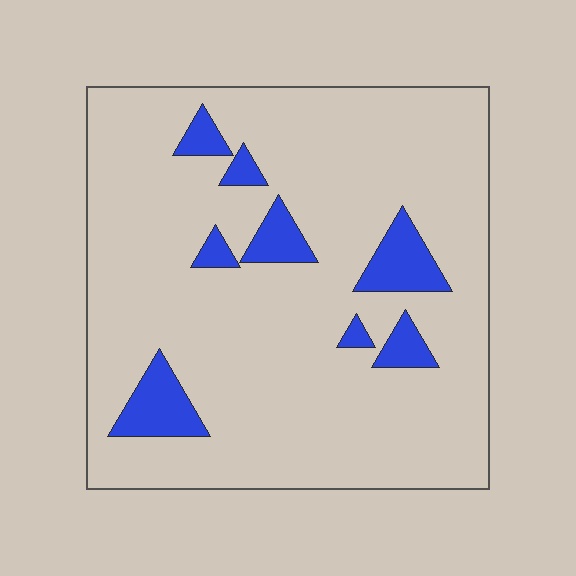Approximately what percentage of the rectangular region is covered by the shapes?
Approximately 10%.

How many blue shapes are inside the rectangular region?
8.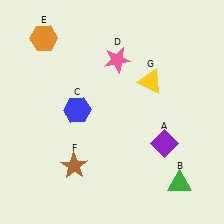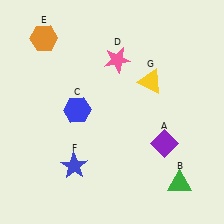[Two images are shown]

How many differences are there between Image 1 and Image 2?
There is 1 difference between the two images.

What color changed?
The star (F) changed from brown in Image 1 to blue in Image 2.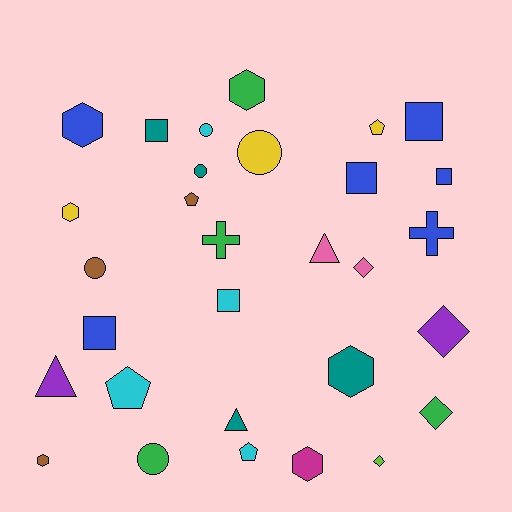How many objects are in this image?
There are 30 objects.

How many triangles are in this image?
There are 3 triangles.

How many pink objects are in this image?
There are 2 pink objects.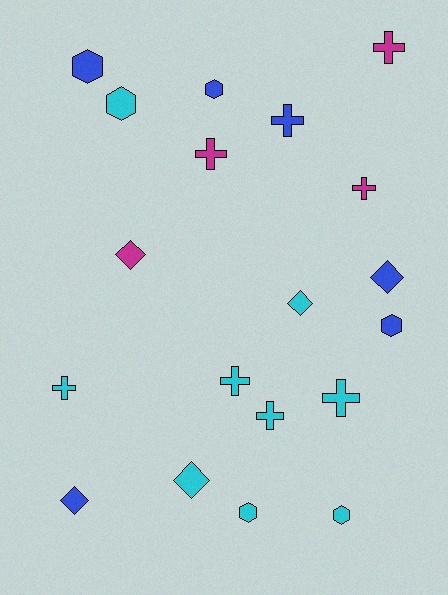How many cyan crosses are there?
There are 4 cyan crosses.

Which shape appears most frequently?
Cross, with 8 objects.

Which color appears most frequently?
Cyan, with 9 objects.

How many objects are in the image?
There are 19 objects.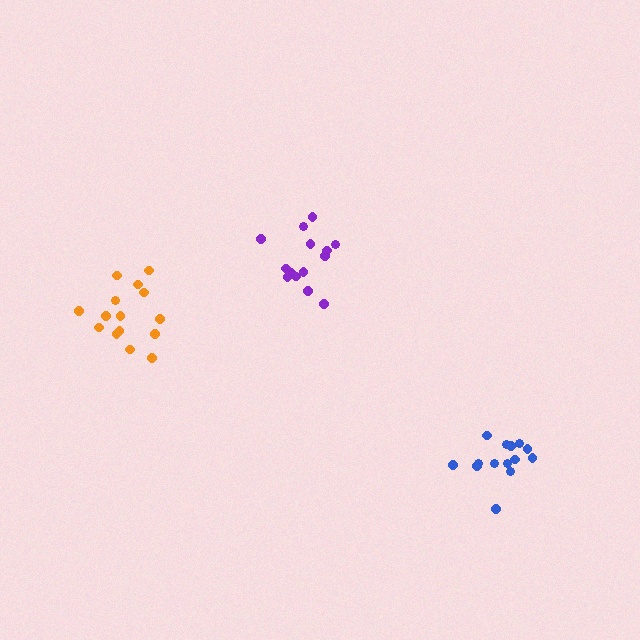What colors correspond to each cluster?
The clusters are colored: purple, blue, orange.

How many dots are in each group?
Group 1: 14 dots, Group 2: 14 dots, Group 3: 15 dots (43 total).